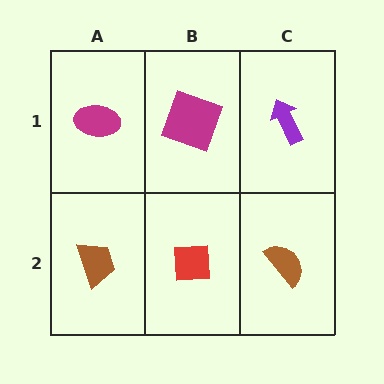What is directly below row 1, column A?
A brown trapezoid.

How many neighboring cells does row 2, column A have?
2.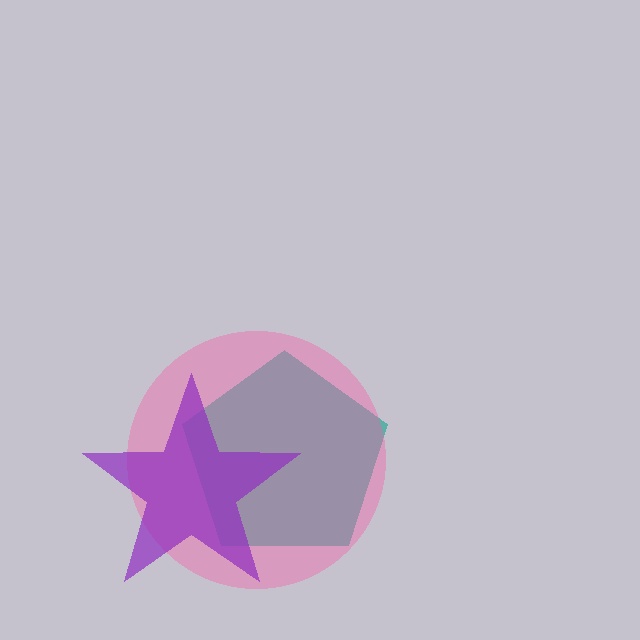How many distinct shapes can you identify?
There are 3 distinct shapes: a teal pentagon, a pink circle, a purple star.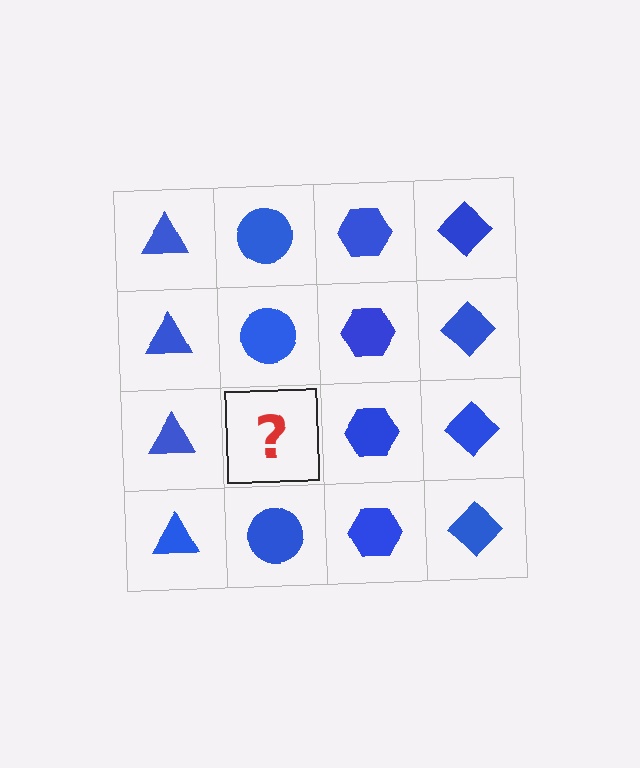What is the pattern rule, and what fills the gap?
The rule is that each column has a consistent shape. The gap should be filled with a blue circle.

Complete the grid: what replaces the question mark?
The question mark should be replaced with a blue circle.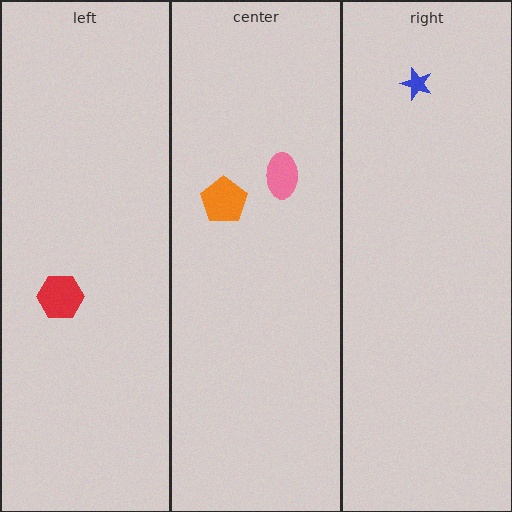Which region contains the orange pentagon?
The center region.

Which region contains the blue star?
The right region.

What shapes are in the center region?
The pink ellipse, the orange pentagon.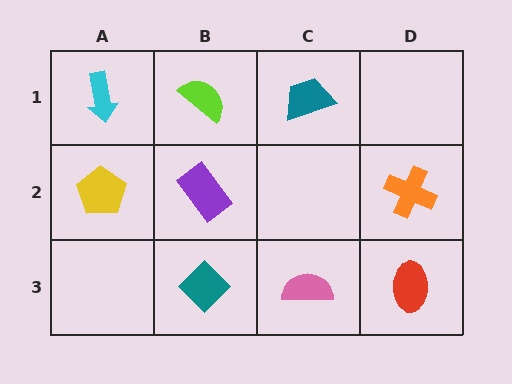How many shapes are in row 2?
3 shapes.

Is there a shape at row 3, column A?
No, that cell is empty.